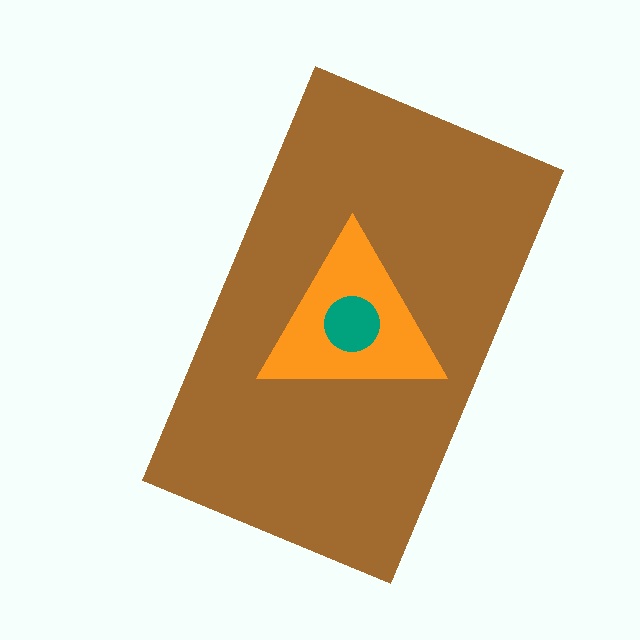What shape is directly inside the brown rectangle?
The orange triangle.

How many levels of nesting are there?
3.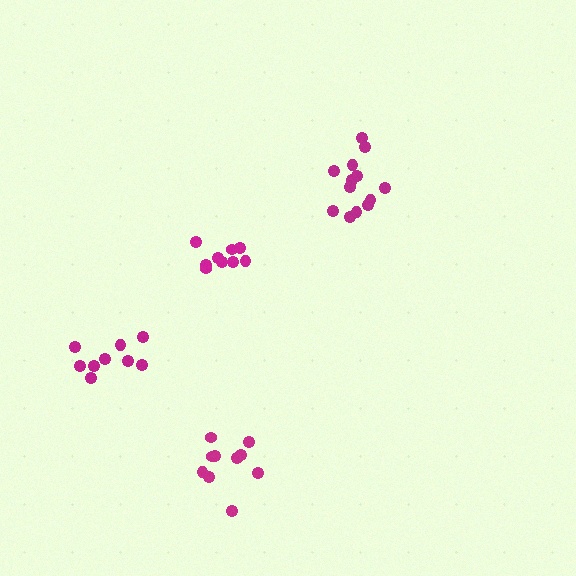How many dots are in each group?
Group 1: 9 dots, Group 2: 13 dots, Group 3: 9 dots, Group 4: 10 dots (41 total).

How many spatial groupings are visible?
There are 4 spatial groupings.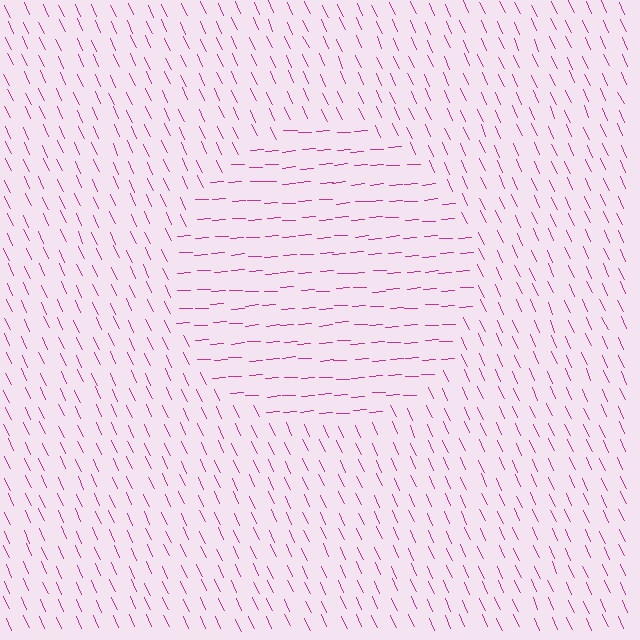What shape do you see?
I see a circle.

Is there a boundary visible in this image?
Yes, there is a texture boundary formed by a change in line orientation.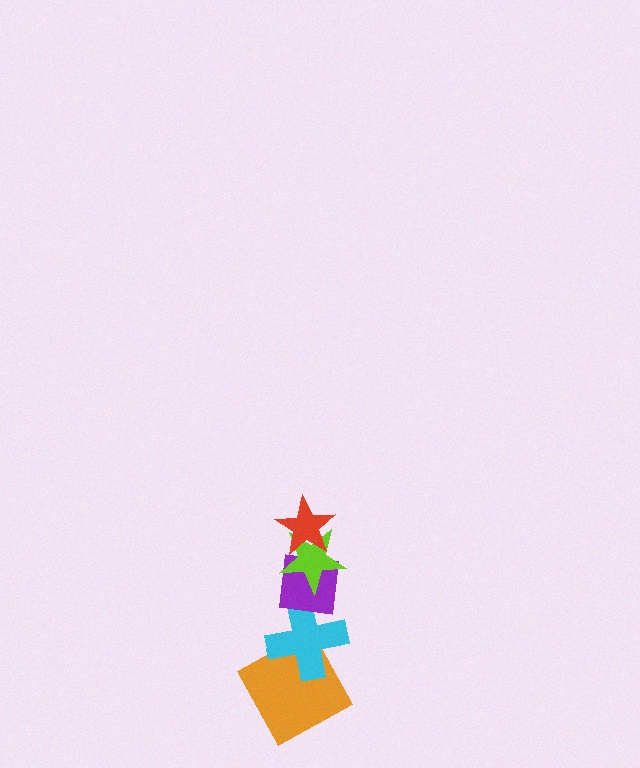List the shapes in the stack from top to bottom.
From top to bottom: the red star, the lime star, the purple square, the cyan cross, the orange square.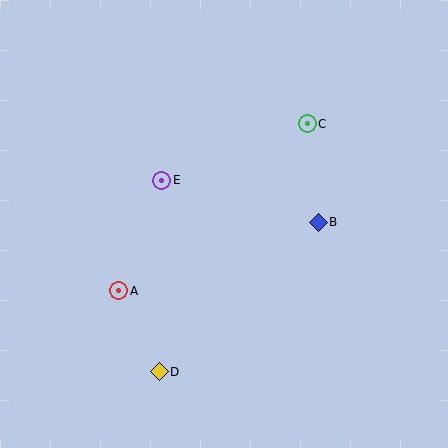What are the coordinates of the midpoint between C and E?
The midpoint between C and E is at (235, 152).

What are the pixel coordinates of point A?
Point A is at (119, 291).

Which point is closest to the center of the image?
Point E at (162, 180) is closest to the center.